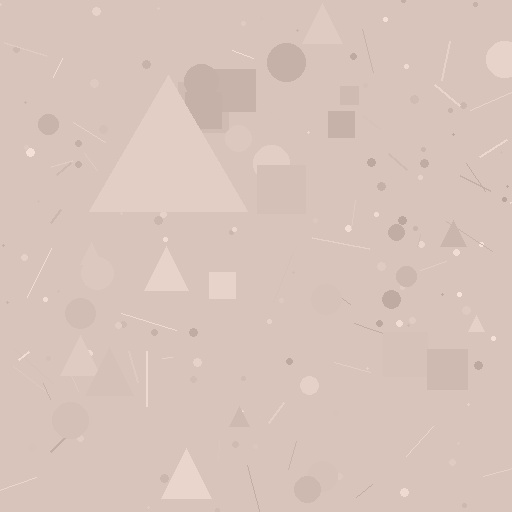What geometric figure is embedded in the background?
A triangle is embedded in the background.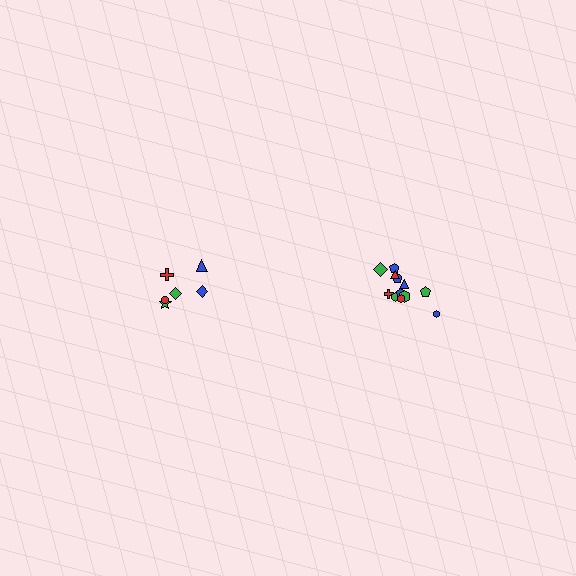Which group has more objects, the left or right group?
The right group.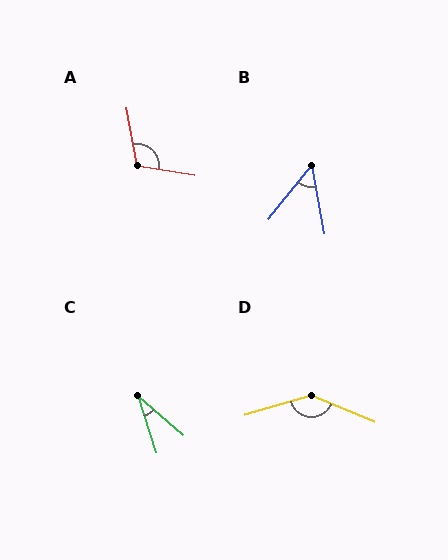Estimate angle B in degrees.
Approximately 49 degrees.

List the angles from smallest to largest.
C (31°), B (49°), A (109°), D (142°).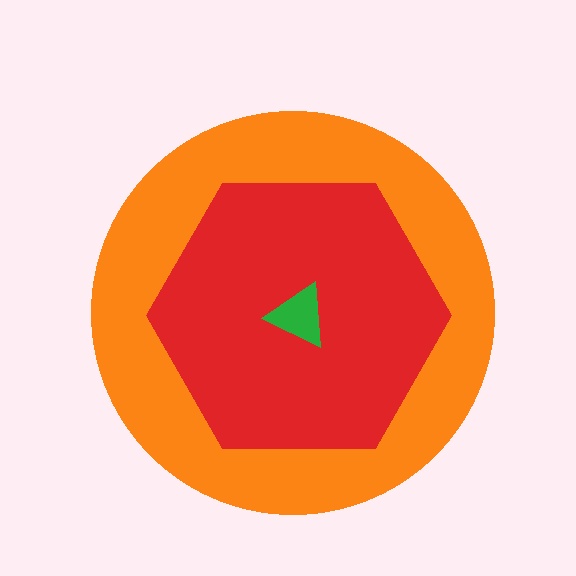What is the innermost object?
The green triangle.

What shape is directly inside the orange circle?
The red hexagon.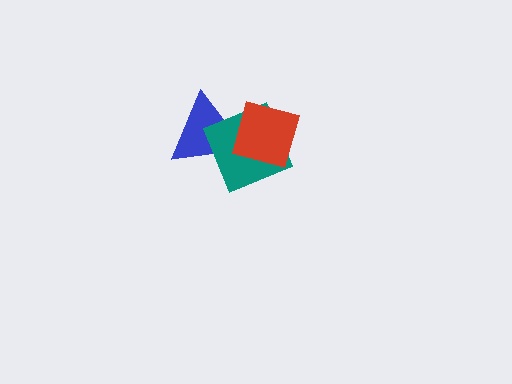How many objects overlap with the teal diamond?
2 objects overlap with the teal diamond.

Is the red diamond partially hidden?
No, no other shape covers it.